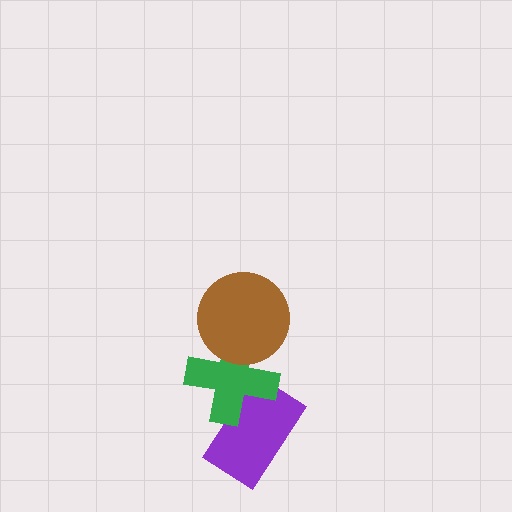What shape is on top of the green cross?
The brown circle is on top of the green cross.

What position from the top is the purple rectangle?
The purple rectangle is 3rd from the top.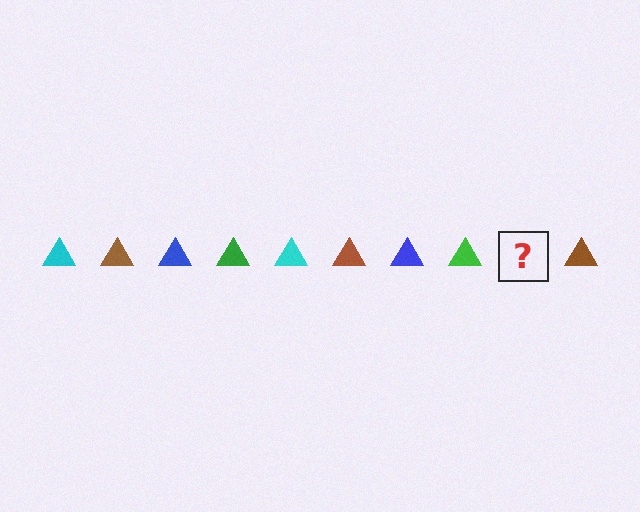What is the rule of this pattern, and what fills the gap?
The rule is that the pattern cycles through cyan, brown, blue, green triangles. The gap should be filled with a cyan triangle.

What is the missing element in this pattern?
The missing element is a cyan triangle.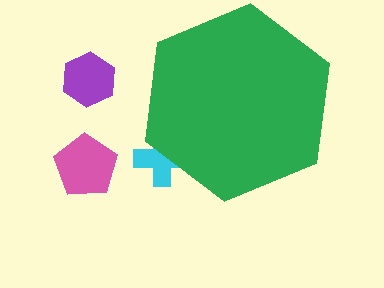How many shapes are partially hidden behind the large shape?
1 shape is partially hidden.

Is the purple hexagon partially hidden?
No, the purple hexagon is fully visible.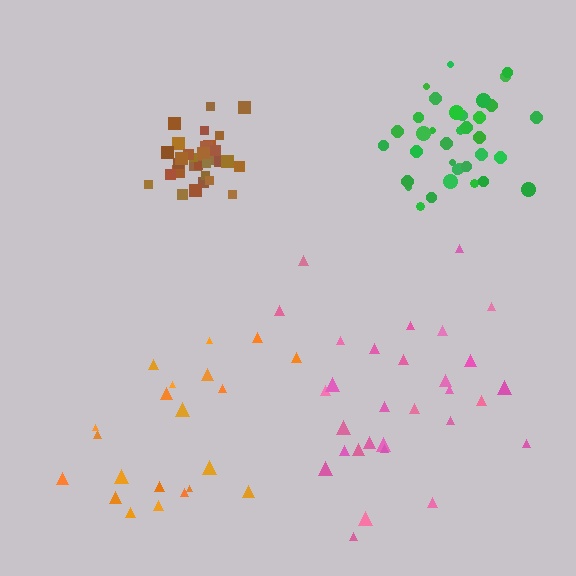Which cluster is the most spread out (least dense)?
Pink.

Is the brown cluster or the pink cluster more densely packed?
Brown.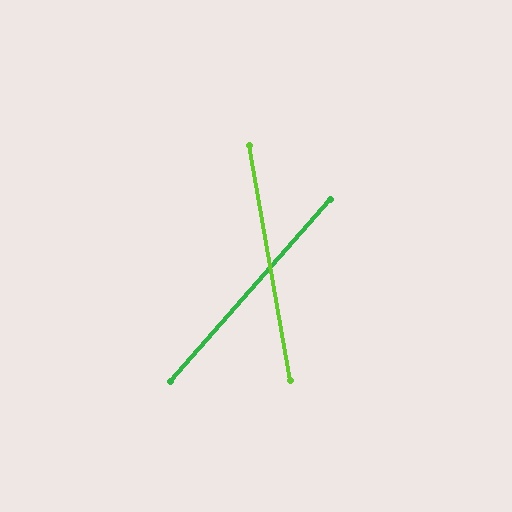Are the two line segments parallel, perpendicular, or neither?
Neither parallel nor perpendicular — they differ by about 51°.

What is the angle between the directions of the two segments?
Approximately 51 degrees.